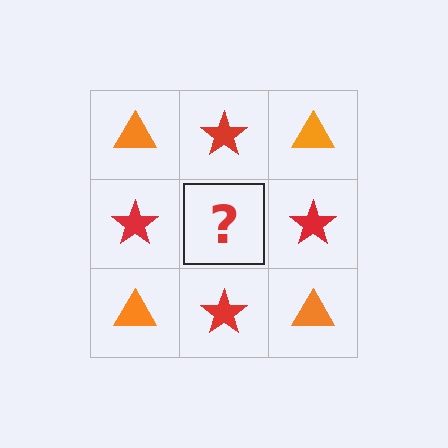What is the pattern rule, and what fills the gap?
The rule is that it alternates orange triangle and red star in a checkerboard pattern. The gap should be filled with an orange triangle.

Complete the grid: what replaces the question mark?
The question mark should be replaced with an orange triangle.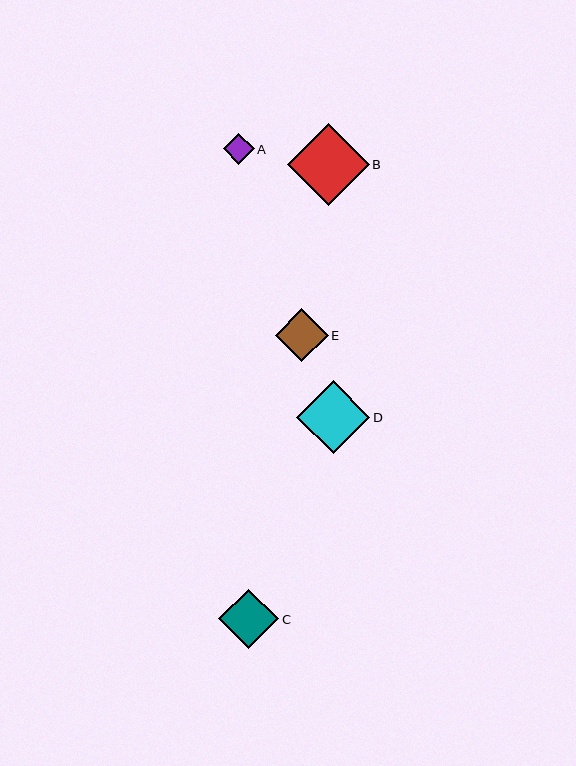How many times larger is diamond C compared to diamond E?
Diamond C is approximately 1.1 times the size of diamond E.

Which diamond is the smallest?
Diamond A is the smallest with a size of approximately 31 pixels.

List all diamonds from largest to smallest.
From largest to smallest: B, D, C, E, A.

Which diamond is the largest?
Diamond B is the largest with a size of approximately 82 pixels.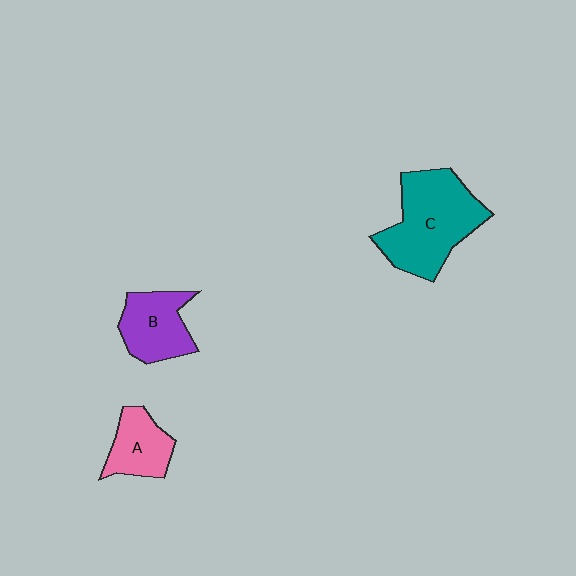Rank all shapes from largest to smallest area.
From largest to smallest: C (teal), B (purple), A (pink).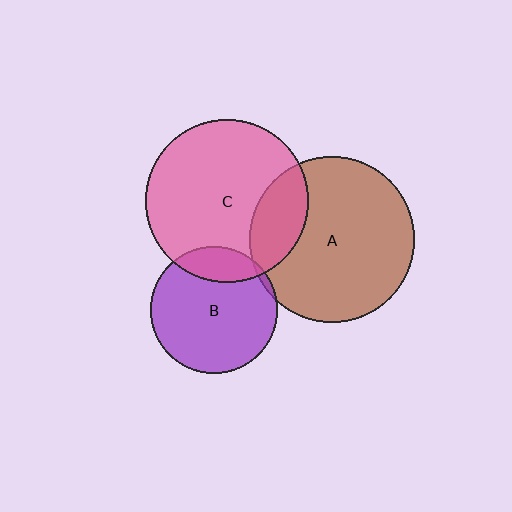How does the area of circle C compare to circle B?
Approximately 1.6 times.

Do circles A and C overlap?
Yes.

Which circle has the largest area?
Circle A (brown).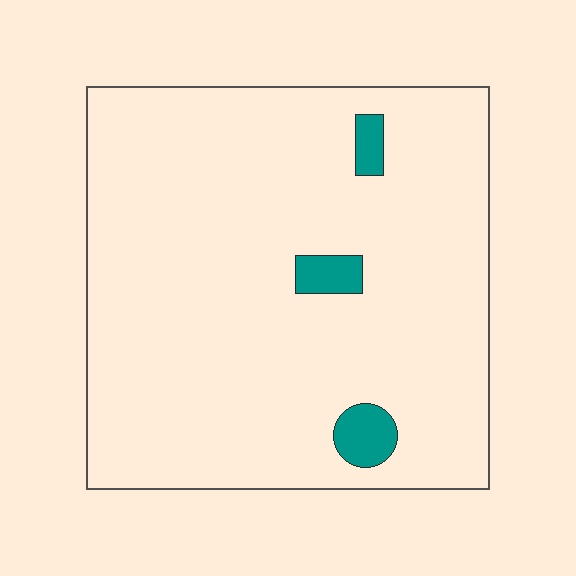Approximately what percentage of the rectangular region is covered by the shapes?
Approximately 5%.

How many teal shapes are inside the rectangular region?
3.